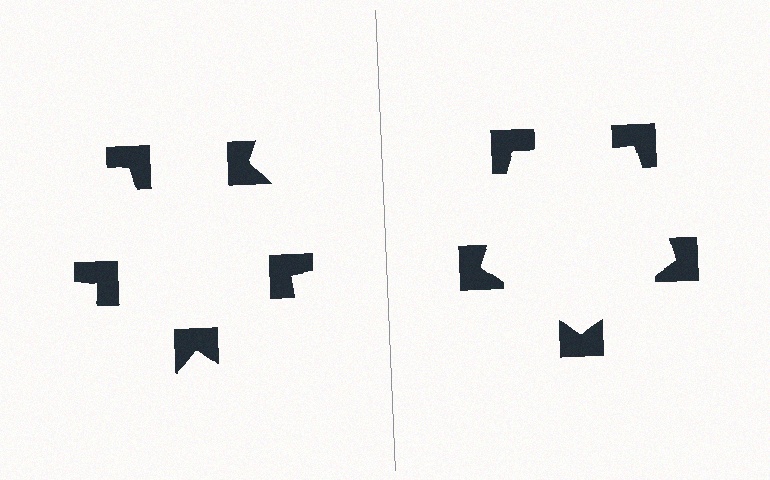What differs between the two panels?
The notched squares are positioned identically on both sides; only the wedge orientations differ. On the right they align to a pentagon; on the left they are misaligned.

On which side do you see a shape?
An illusory pentagon appears on the right side. On the left side the wedge cuts are rotated, so no coherent shape forms.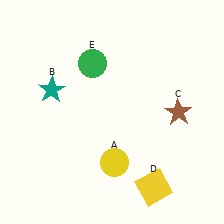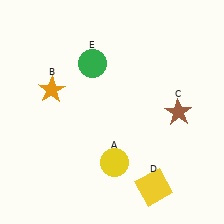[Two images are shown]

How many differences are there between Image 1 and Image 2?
There is 1 difference between the two images.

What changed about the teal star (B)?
In Image 1, B is teal. In Image 2, it changed to orange.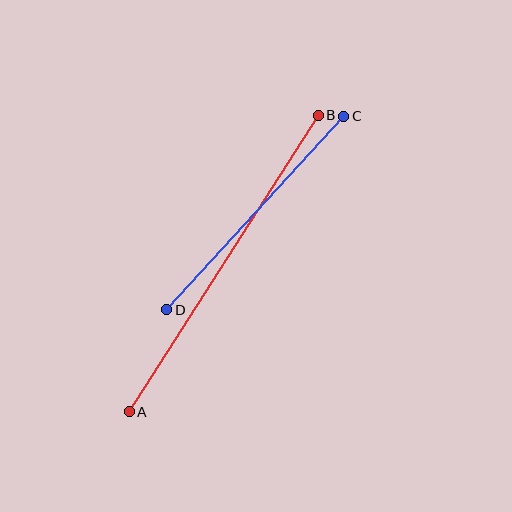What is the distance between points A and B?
The distance is approximately 351 pixels.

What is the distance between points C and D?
The distance is approximately 262 pixels.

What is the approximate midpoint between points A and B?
The midpoint is at approximately (224, 263) pixels.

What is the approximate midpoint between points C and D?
The midpoint is at approximately (255, 213) pixels.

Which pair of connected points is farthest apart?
Points A and B are farthest apart.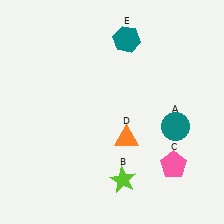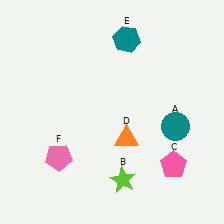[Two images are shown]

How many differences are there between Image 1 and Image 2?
There is 1 difference between the two images.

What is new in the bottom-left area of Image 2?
A pink pentagon (F) was added in the bottom-left area of Image 2.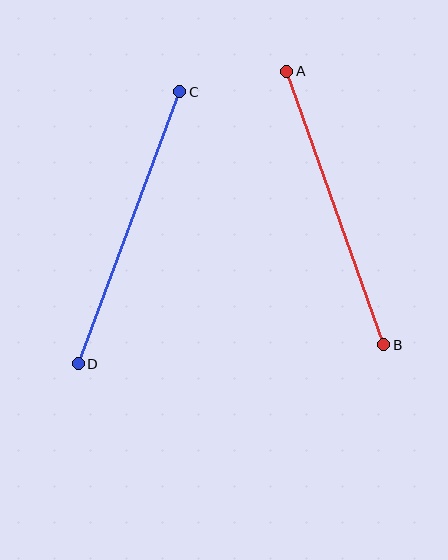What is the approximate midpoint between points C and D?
The midpoint is at approximately (129, 228) pixels.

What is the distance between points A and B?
The distance is approximately 290 pixels.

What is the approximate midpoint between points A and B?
The midpoint is at approximately (335, 208) pixels.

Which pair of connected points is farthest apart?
Points C and D are farthest apart.